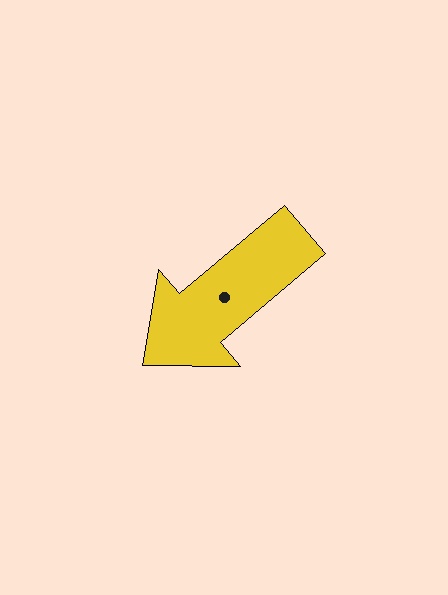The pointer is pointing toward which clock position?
Roughly 8 o'clock.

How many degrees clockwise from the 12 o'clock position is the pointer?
Approximately 230 degrees.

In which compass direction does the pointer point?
Southwest.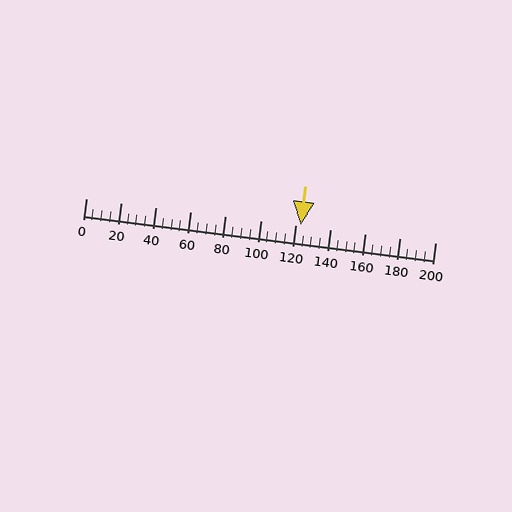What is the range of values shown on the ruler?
The ruler shows values from 0 to 200.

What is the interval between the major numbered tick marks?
The major tick marks are spaced 20 units apart.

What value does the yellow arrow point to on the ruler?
The yellow arrow points to approximately 123.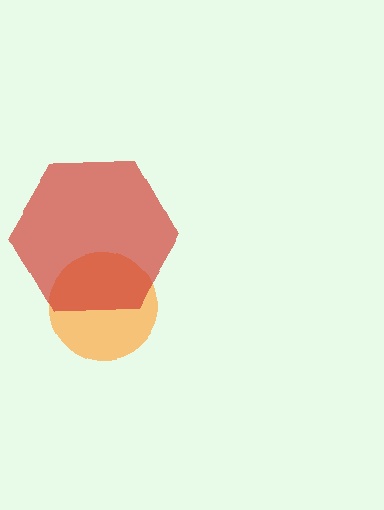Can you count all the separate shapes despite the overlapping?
Yes, there are 2 separate shapes.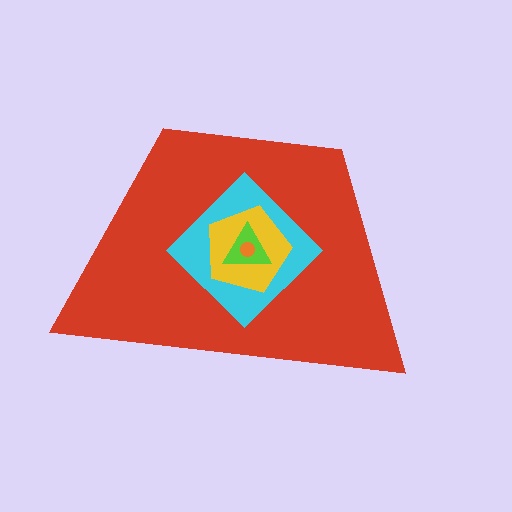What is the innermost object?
The orange circle.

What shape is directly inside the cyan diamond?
The yellow pentagon.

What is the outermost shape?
The red trapezoid.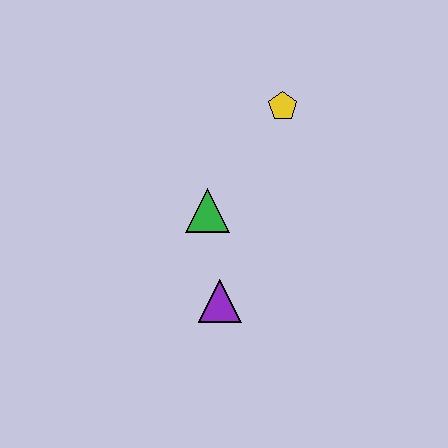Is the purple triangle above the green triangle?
No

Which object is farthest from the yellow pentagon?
The purple triangle is farthest from the yellow pentagon.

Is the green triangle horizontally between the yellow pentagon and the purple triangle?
No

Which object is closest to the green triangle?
The purple triangle is closest to the green triangle.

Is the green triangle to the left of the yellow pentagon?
Yes